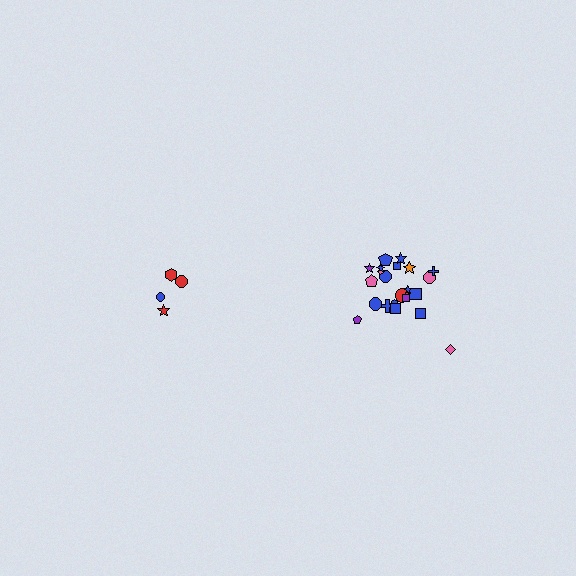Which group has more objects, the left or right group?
The right group.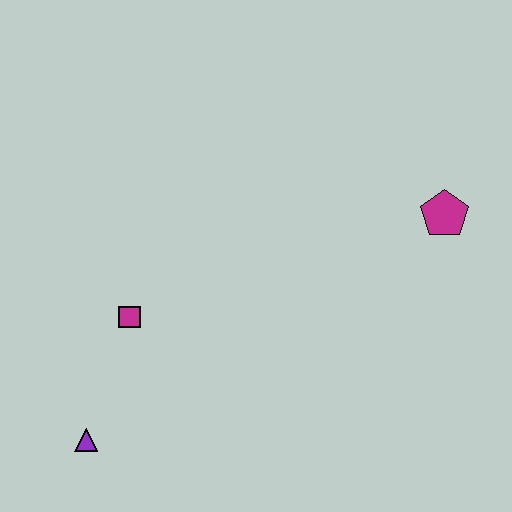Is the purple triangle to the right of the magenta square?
No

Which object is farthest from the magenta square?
The magenta pentagon is farthest from the magenta square.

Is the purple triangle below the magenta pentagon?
Yes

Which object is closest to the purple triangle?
The magenta square is closest to the purple triangle.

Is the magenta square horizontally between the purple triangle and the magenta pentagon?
Yes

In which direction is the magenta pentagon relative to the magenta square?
The magenta pentagon is to the right of the magenta square.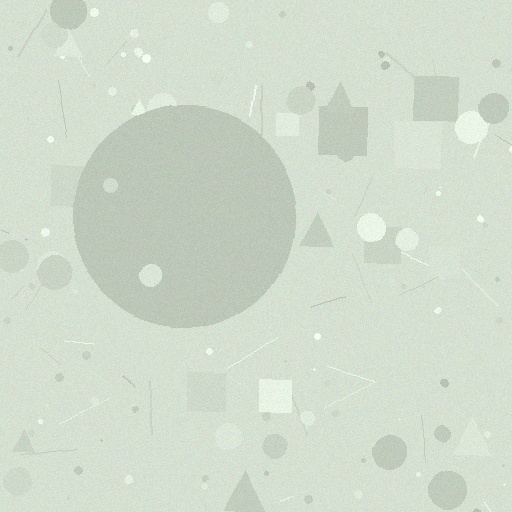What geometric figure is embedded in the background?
A circle is embedded in the background.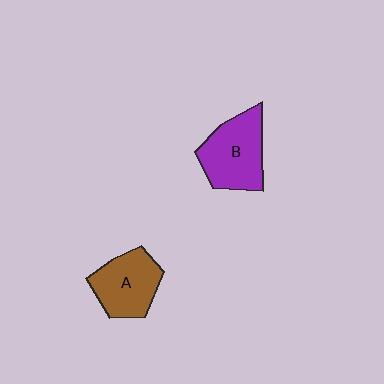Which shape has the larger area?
Shape B (purple).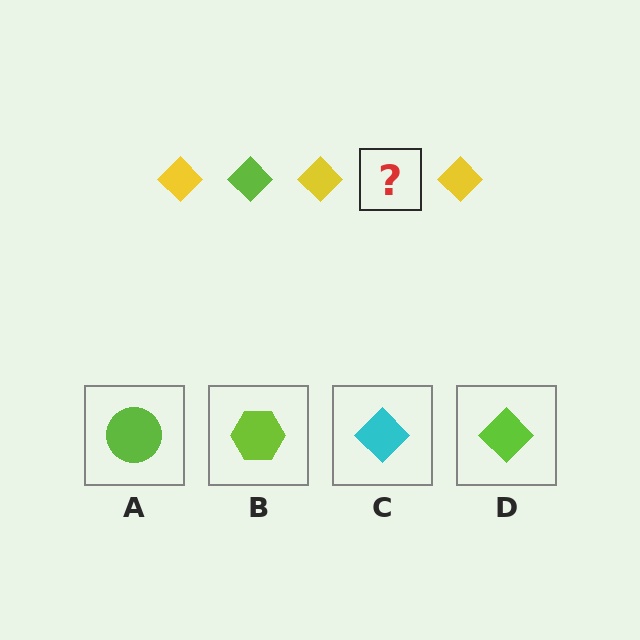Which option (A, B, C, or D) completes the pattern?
D.